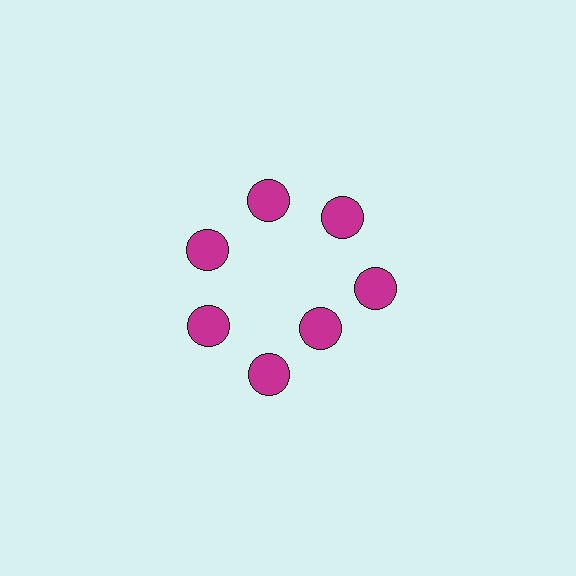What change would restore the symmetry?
The symmetry would be restored by moving it outward, back onto the ring so that all 7 circles sit at equal angles and equal distance from the center.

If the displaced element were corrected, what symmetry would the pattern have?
It would have 7-fold rotational symmetry — the pattern would map onto itself every 51 degrees.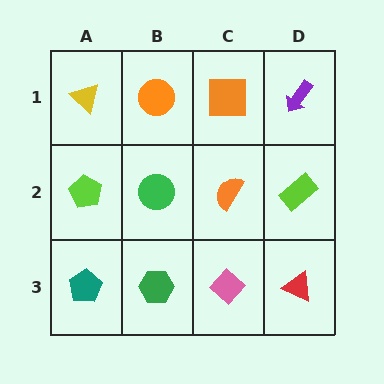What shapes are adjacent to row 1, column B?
A green circle (row 2, column B), a yellow triangle (row 1, column A), an orange square (row 1, column C).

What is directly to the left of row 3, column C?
A green hexagon.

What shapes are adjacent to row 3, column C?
An orange semicircle (row 2, column C), a green hexagon (row 3, column B), a red triangle (row 3, column D).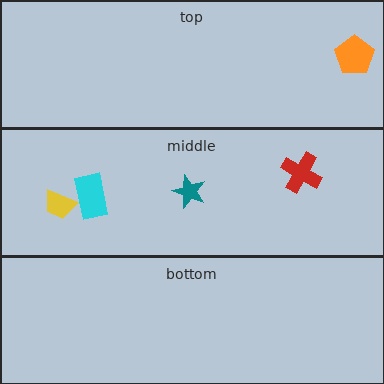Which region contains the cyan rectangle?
The middle region.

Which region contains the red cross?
The middle region.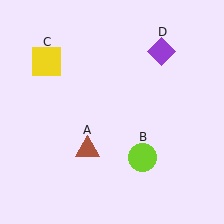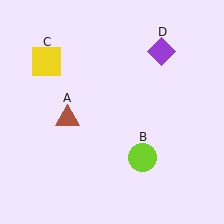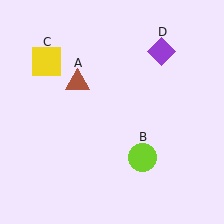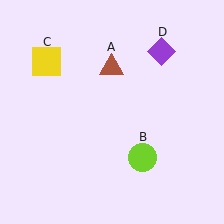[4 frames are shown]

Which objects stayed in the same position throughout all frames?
Lime circle (object B) and yellow square (object C) and purple diamond (object D) remained stationary.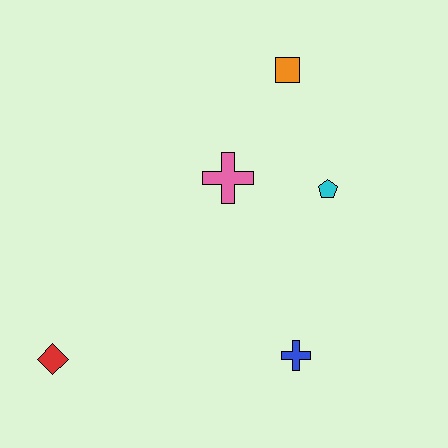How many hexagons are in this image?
There are no hexagons.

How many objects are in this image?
There are 5 objects.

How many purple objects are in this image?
There are no purple objects.